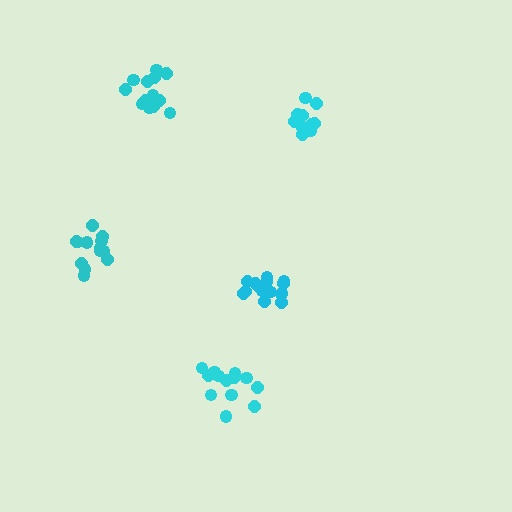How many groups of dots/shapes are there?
There are 5 groups.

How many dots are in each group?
Group 1: 14 dots, Group 2: 16 dots, Group 3: 13 dots, Group 4: 13 dots, Group 5: 11 dots (67 total).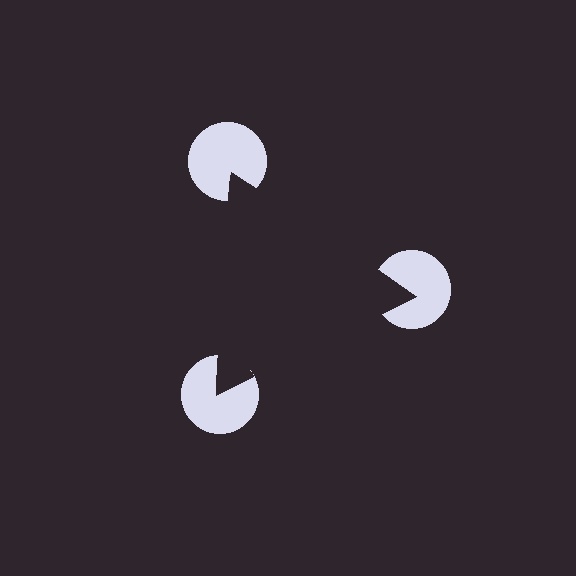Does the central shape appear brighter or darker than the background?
It typically appears slightly darker than the background, even though no actual brightness change is drawn.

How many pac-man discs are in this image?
There are 3 — one at each vertex of the illusory triangle.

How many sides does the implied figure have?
3 sides.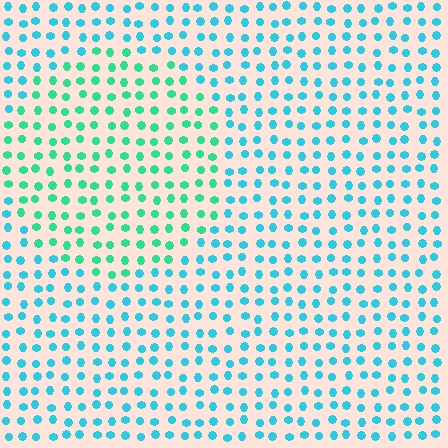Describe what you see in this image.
The image is filled with small cyan elements in a uniform arrangement. A circle-shaped region is visible where the elements are tinted to a slightly different hue, forming a subtle color boundary.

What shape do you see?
I see a circle.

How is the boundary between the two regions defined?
The boundary is defined purely by a slight shift in hue (about 33 degrees). Spacing, size, and orientation are identical on both sides.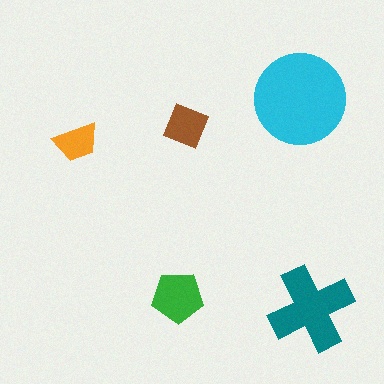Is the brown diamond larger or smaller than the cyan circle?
Smaller.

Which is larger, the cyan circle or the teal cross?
The cyan circle.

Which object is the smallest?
The orange trapezoid.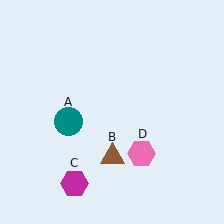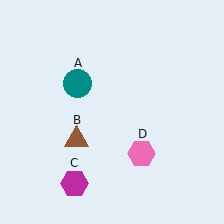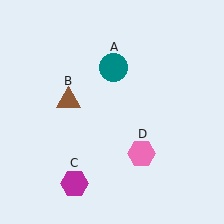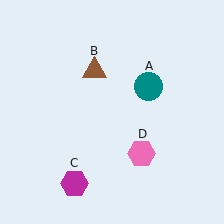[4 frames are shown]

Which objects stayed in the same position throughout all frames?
Magenta hexagon (object C) and pink hexagon (object D) remained stationary.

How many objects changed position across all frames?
2 objects changed position: teal circle (object A), brown triangle (object B).